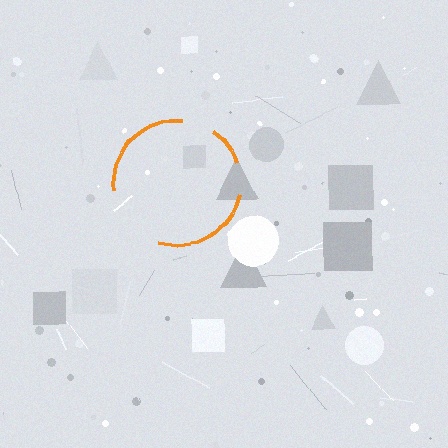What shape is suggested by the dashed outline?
The dashed outline suggests a circle.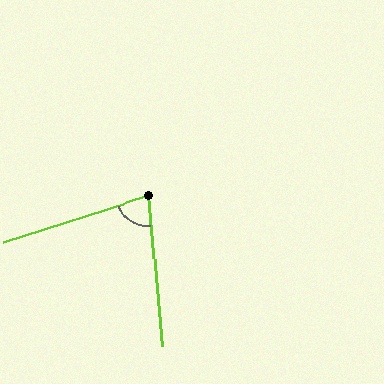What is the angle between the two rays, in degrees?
Approximately 77 degrees.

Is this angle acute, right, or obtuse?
It is acute.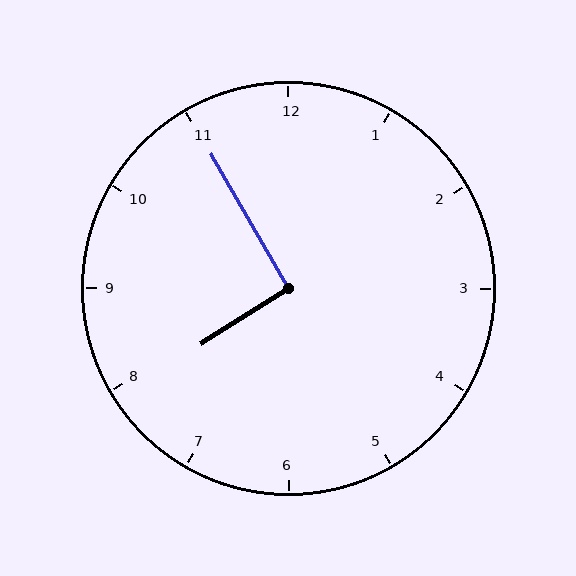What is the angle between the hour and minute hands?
Approximately 92 degrees.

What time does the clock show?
7:55.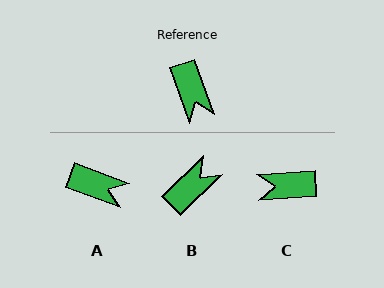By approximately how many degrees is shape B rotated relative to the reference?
Approximately 115 degrees counter-clockwise.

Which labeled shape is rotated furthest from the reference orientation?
B, about 115 degrees away.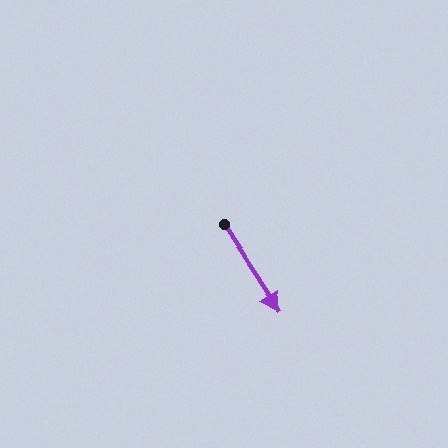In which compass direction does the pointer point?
Southeast.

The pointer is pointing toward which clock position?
Roughly 5 o'clock.